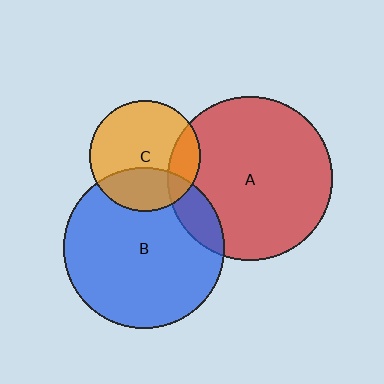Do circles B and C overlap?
Yes.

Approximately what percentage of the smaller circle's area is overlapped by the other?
Approximately 30%.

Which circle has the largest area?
Circle A (red).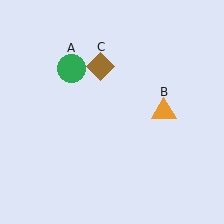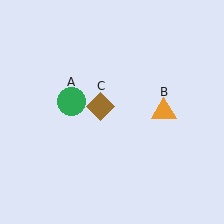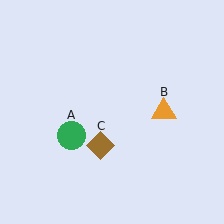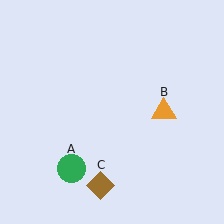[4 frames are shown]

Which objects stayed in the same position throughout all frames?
Orange triangle (object B) remained stationary.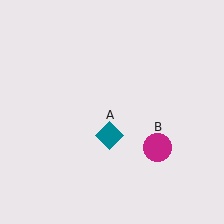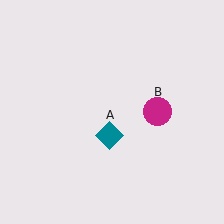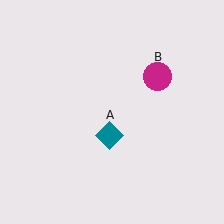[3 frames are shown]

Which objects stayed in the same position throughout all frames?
Teal diamond (object A) remained stationary.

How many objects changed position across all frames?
1 object changed position: magenta circle (object B).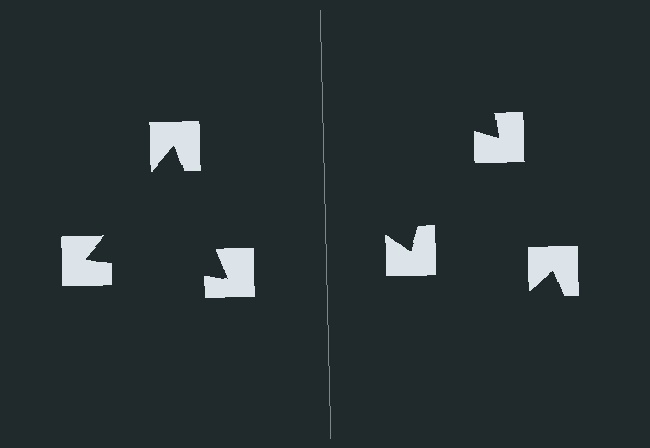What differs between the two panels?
The notched squares are positioned identically on both sides; only the wedge orientations differ. On the left they align to a triangle; on the right they are misaligned.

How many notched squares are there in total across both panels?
6 — 3 on each side.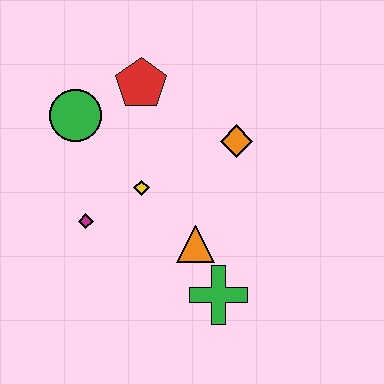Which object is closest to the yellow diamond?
The magenta diamond is closest to the yellow diamond.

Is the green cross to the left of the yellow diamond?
No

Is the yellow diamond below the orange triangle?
No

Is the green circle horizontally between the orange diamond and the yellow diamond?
No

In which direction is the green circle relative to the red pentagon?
The green circle is to the left of the red pentagon.